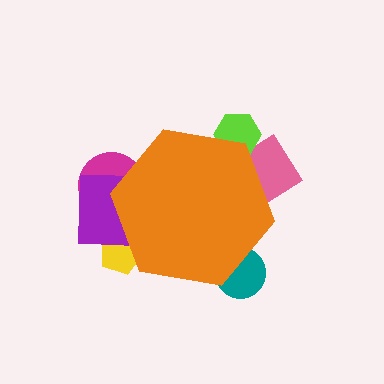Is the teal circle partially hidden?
Yes, the teal circle is partially hidden behind the orange hexagon.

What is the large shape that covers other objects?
An orange hexagon.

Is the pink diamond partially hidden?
Yes, the pink diamond is partially hidden behind the orange hexagon.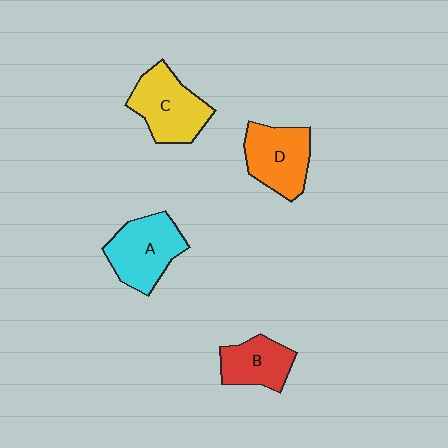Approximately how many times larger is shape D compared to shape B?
Approximately 1.3 times.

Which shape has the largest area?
Shape C (yellow).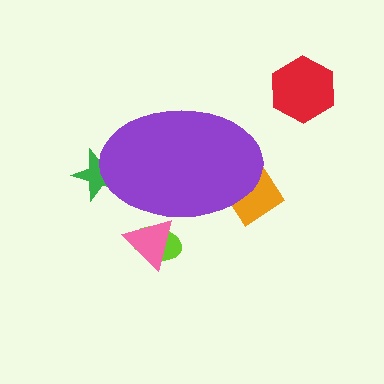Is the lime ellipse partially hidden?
Yes, the lime ellipse is partially hidden behind the purple ellipse.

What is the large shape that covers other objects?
A purple ellipse.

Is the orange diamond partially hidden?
Yes, the orange diamond is partially hidden behind the purple ellipse.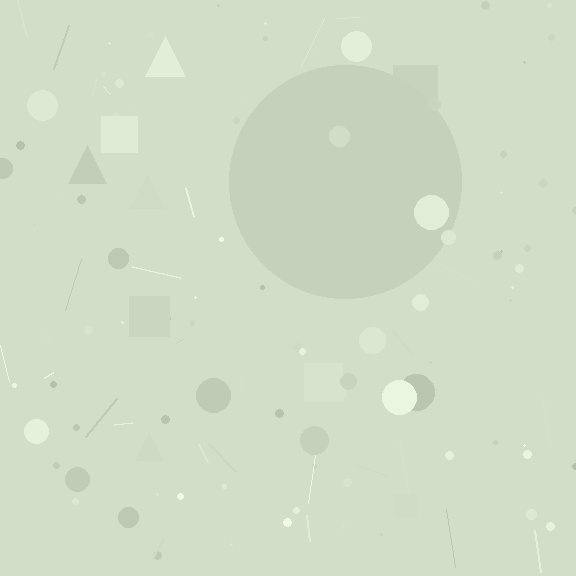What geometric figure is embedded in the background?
A circle is embedded in the background.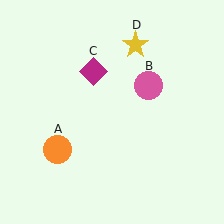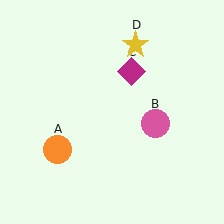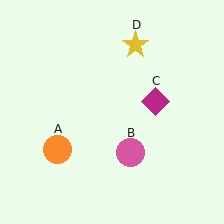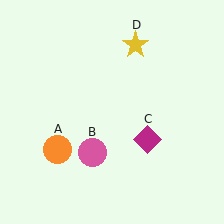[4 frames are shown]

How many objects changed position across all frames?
2 objects changed position: pink circle (object B), magenta diamond (object C).